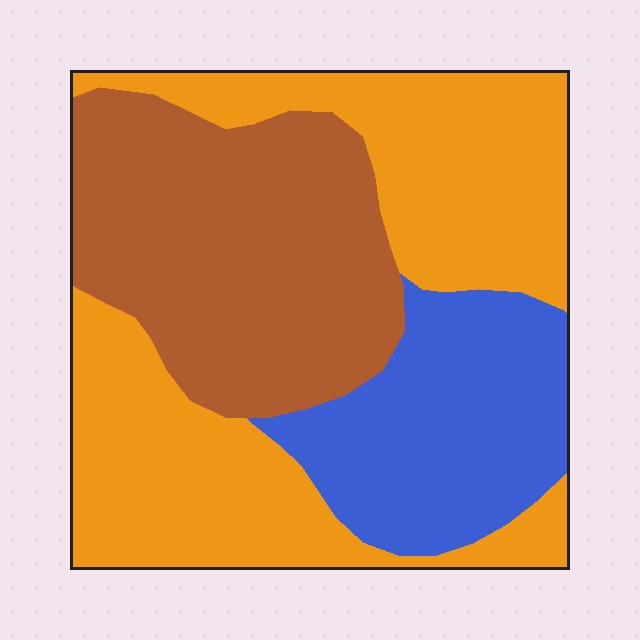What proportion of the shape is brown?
Brown covers roughly 35% of the shape.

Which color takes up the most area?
Orange, at roughly 45%.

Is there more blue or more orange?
Orange.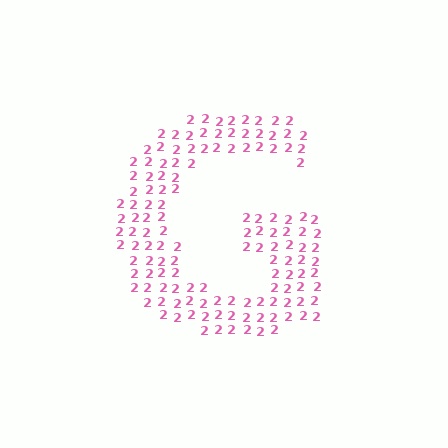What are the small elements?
The small elements are digit 2's.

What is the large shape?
The large shape is the letter G.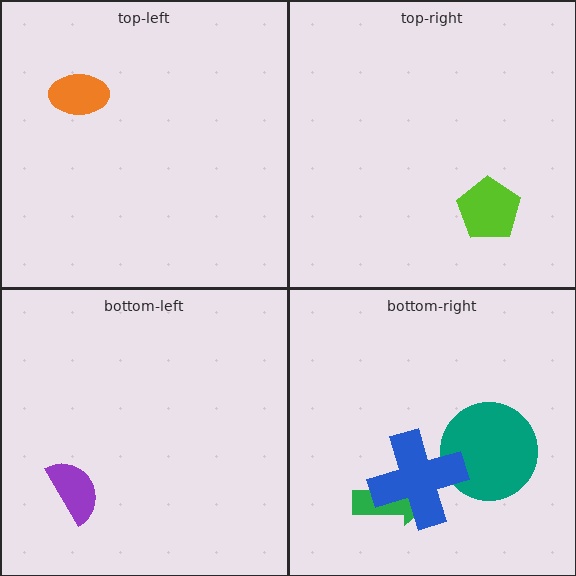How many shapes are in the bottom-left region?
1.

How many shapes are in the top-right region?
1.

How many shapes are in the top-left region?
1.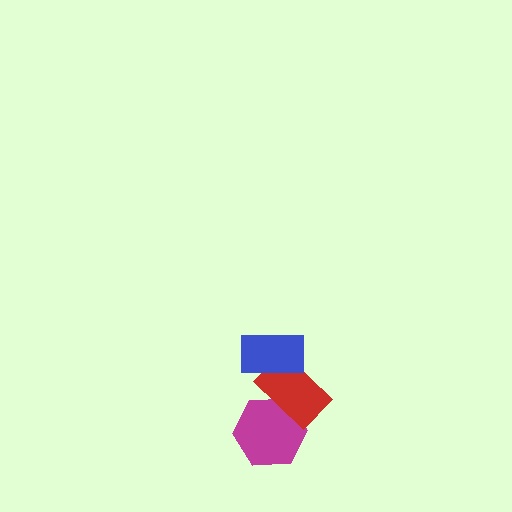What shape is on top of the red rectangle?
The blue rectangle is on top of the red rectangle.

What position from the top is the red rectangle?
The red rectangle is 2nd from the top.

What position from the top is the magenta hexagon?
The magenta hexagon is 3rd from the top.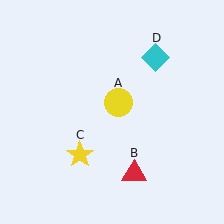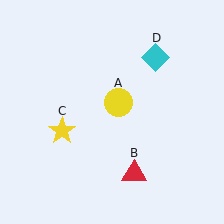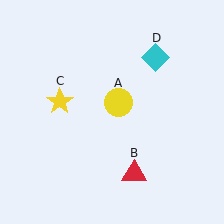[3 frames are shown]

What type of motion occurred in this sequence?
The yellow star (object C) rotated clockwise around the center of the scene.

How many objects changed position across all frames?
1 object changed position: yellow star (object C).